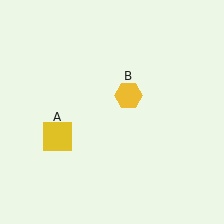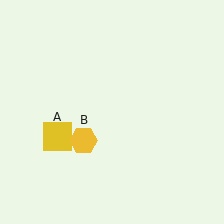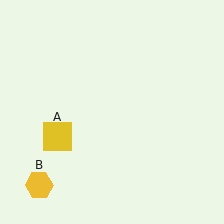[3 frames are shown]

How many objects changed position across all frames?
1 object changed position: yellow hexagon (object B).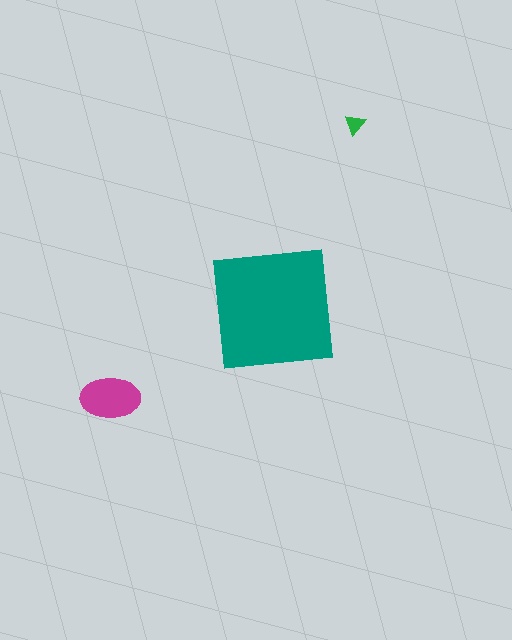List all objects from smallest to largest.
The green triangle, the magenta ellipse, the teal square.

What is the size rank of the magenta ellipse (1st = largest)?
2nd.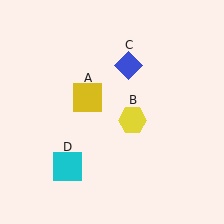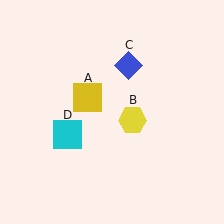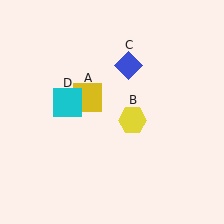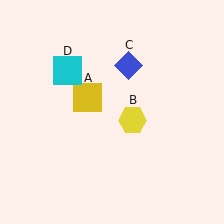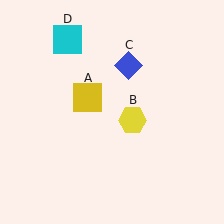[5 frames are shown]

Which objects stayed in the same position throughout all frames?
Yellow square (object A) and yellow hexagon (object B) and blue diamond (object C) remained stationary.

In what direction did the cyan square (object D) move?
The cyan square (object D) moved up.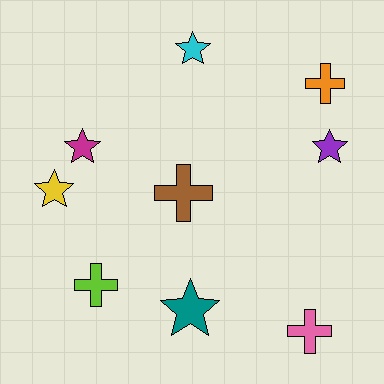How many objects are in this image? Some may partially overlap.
There are 9 objects.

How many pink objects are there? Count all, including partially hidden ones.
There is 1 pink object.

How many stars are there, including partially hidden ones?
There are 5 stars.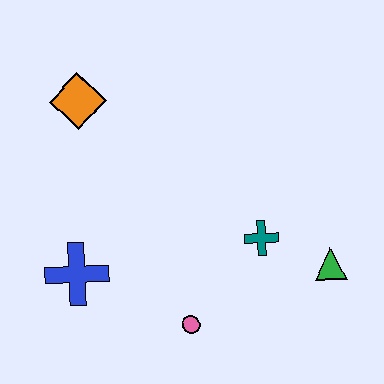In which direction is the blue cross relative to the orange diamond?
The blue cross is below the orange diamond.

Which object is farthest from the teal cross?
The orange diamond is farthest from the teal cross.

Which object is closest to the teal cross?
The green triangle is closest to the teal cross.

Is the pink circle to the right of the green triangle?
No